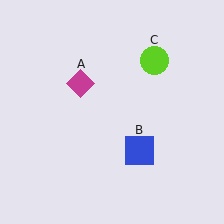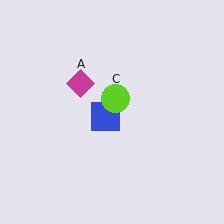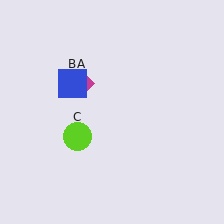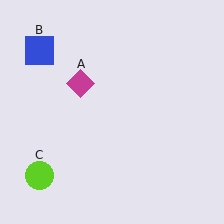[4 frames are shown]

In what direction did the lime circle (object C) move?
The lime circle (object C) moved down and to the left.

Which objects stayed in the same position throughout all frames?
Magenta diamond (object A) remained stationary.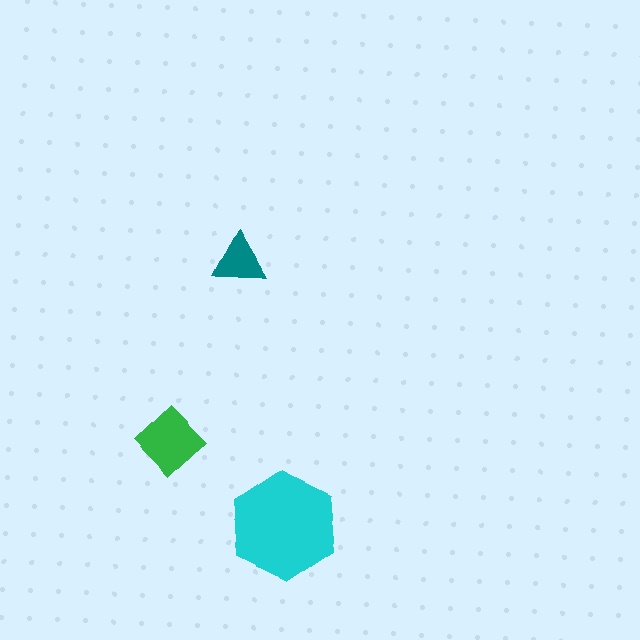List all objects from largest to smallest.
The cyan hexagon, the green diamond, the teal triangle.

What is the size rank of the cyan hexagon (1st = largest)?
1st.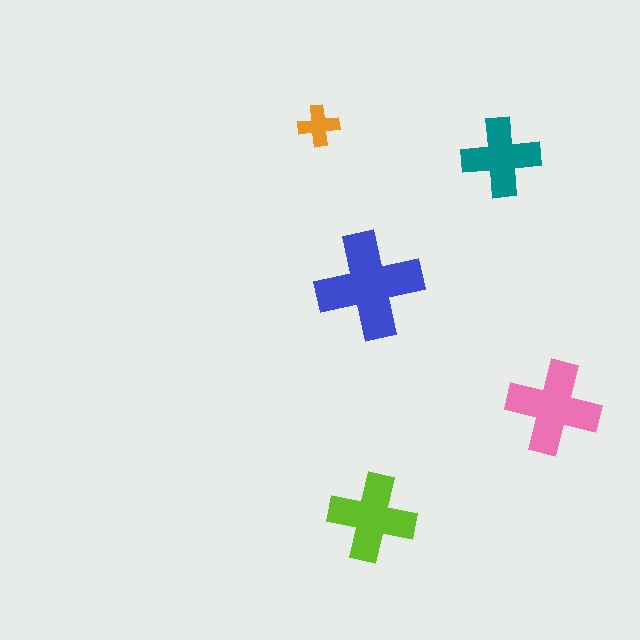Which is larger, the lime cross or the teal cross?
The lime one.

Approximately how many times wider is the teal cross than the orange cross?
About 2 times wider.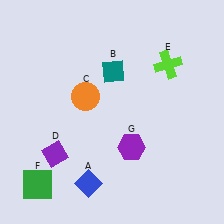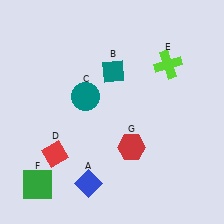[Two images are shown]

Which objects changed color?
C changed from orange to teal. D changed from purple to red. G changed from purple to red.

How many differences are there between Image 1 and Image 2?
There are 3 differences between the two images.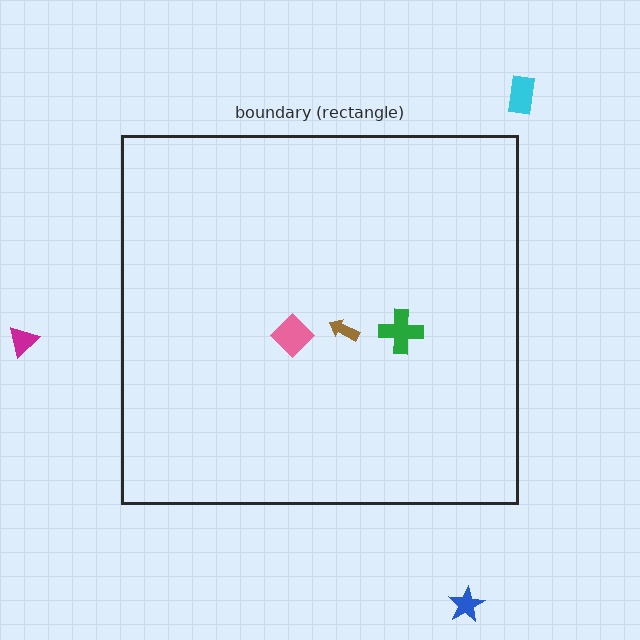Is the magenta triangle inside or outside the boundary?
Outside.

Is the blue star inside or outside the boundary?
Outside.